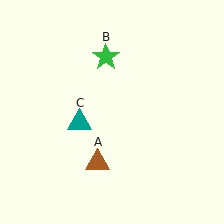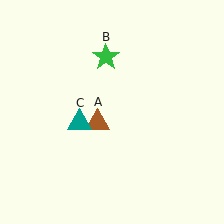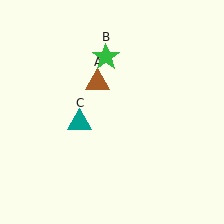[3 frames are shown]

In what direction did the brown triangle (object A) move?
The brown triangle (object A) moved up.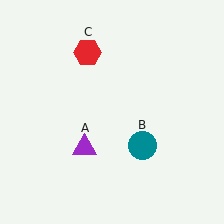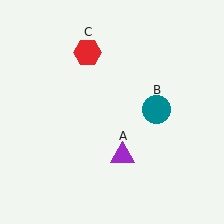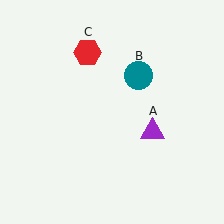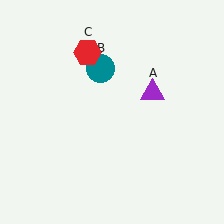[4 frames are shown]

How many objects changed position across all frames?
2 objects changed position: purple triangle (object A), teal circle (object B).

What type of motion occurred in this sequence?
The purple triangle (object A), teal circle (object B) rotated counterclockwise around the center of the scene.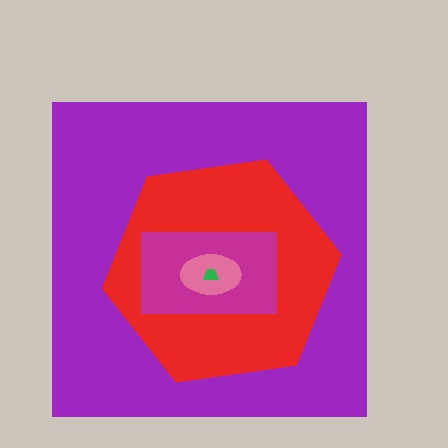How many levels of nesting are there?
5.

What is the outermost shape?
The purple square.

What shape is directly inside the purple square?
The red hexagon.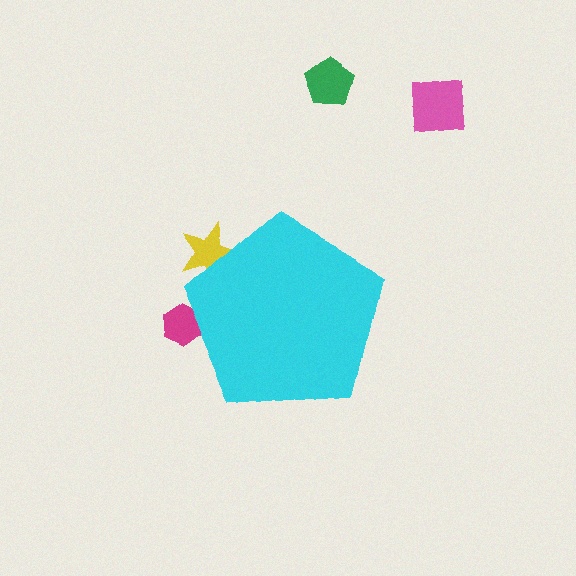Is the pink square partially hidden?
No, the pink square is fully visible.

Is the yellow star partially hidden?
Yes, the yellow star is partially hidden behind the cyan pentagon.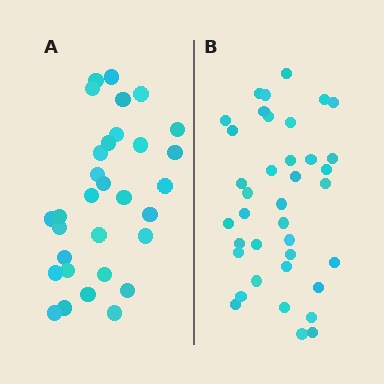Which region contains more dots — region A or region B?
Region B (the right region) has more dots.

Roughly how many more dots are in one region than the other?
Region B has roughly 8 or so more dots than region A.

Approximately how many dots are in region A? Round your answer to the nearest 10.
About 30 dots. (The exact count is 31, which rounds to 30.)